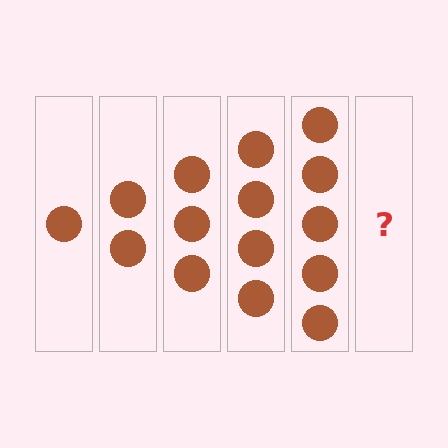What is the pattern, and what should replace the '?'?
The pattern is that each step adds one more circle. The '?' should be 6 circles.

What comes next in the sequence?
The next element should be 6 circles.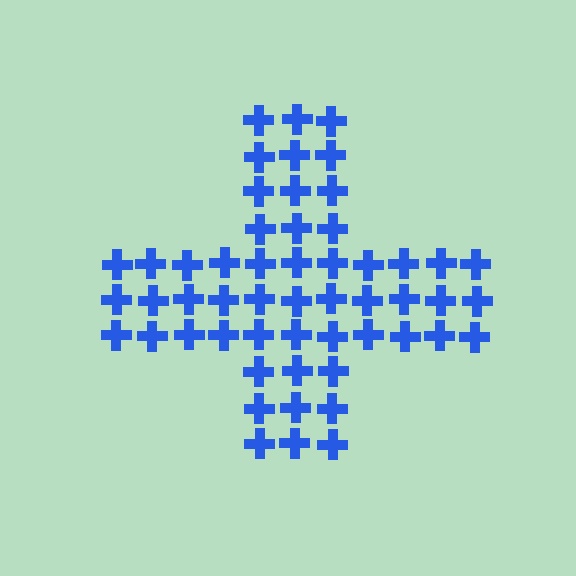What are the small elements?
The small elements are crosses.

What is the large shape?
The large shape is a cross.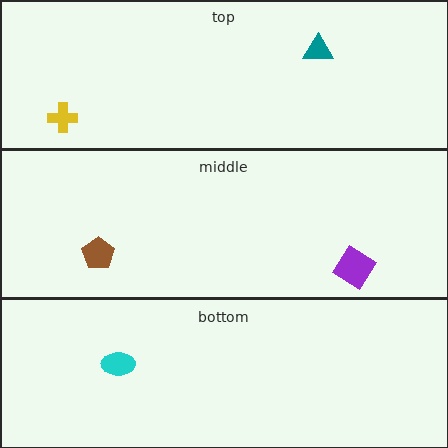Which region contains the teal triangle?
The top region.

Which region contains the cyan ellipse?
The bottom region.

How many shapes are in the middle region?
2.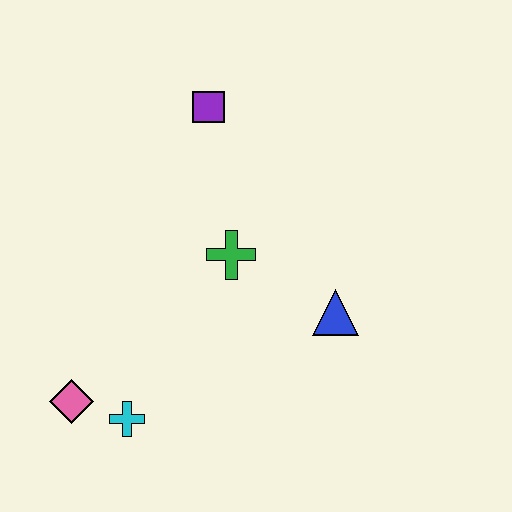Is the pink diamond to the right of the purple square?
No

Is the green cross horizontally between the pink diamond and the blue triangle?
Yes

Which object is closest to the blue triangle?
The green cross is closest to the blue triangle.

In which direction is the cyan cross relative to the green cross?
The cyan cross is below the green cross.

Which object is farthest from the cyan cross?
The purple square is farthest from the cyan cross.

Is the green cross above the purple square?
No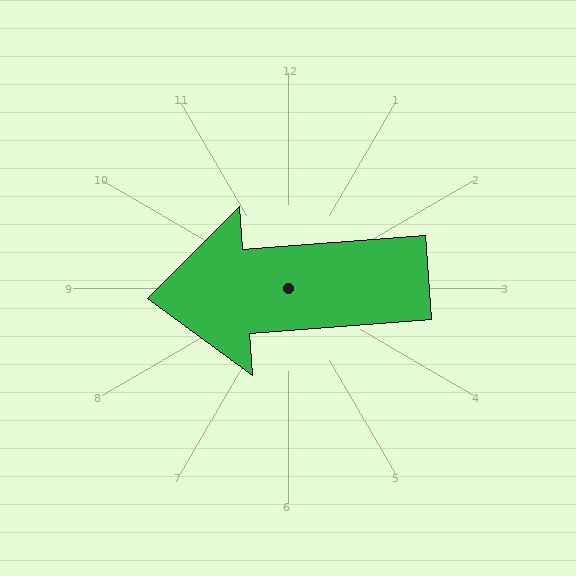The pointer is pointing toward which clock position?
Roughly 9 o'clock.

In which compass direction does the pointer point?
West.